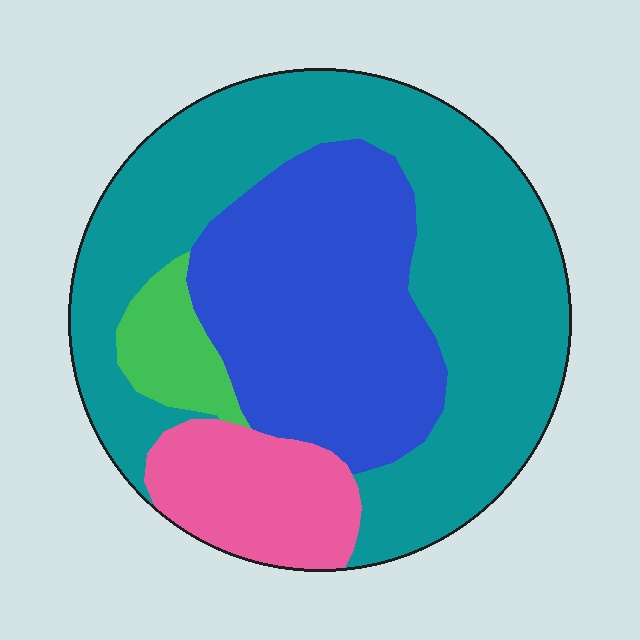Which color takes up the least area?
Green, at roughly 5%.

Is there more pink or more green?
Pink.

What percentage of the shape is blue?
Blue takes up about one third (1/3) of the shape.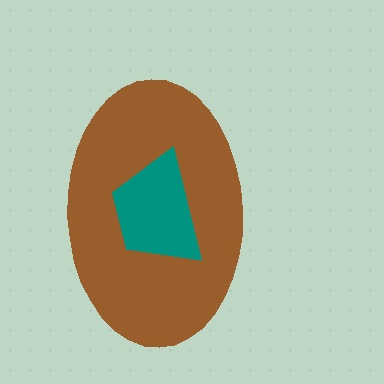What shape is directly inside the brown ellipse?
The teal trapezoid.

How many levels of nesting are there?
2.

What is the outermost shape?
The brown ellipse.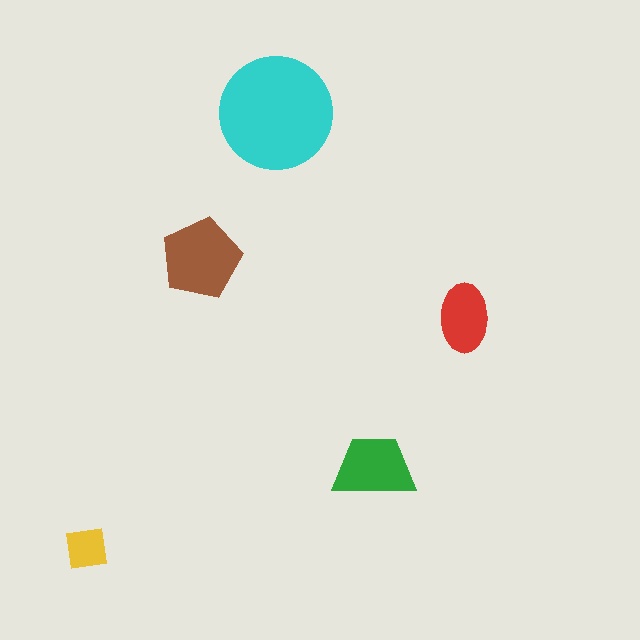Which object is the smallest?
The yellow square.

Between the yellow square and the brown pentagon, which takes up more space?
The brown pentagon.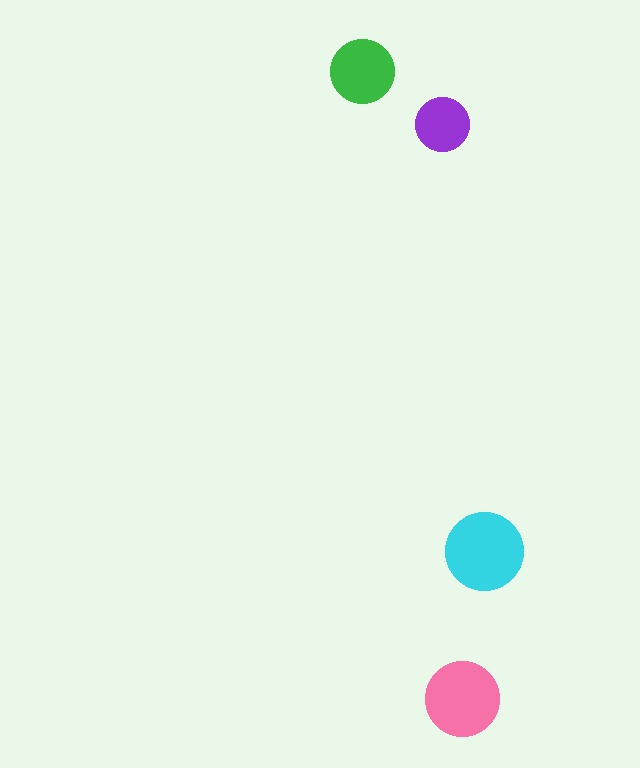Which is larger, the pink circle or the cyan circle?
The cyan one.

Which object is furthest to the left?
The green circle is leftmost.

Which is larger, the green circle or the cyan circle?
The cyan one.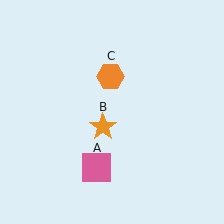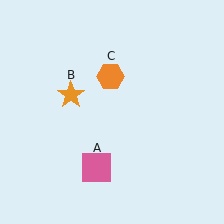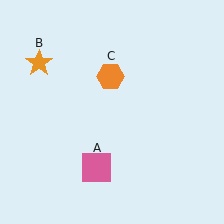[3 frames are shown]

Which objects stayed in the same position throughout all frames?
Pink square (object A) and orange hexagon (object C) remained stationary.